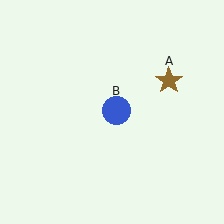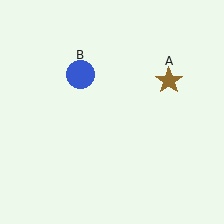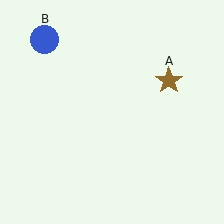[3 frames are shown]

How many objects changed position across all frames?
1 object changed position: blue circle (object B).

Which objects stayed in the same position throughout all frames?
Brown star (object A) remained stationary.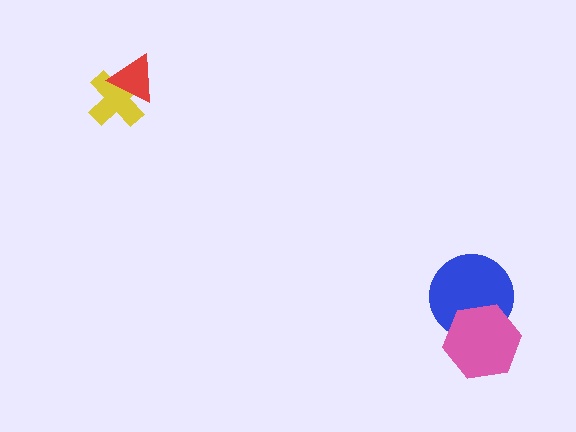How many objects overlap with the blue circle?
1 object overlaps with the blue circle.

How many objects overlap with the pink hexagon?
1 object overlaps with the pink hexagon.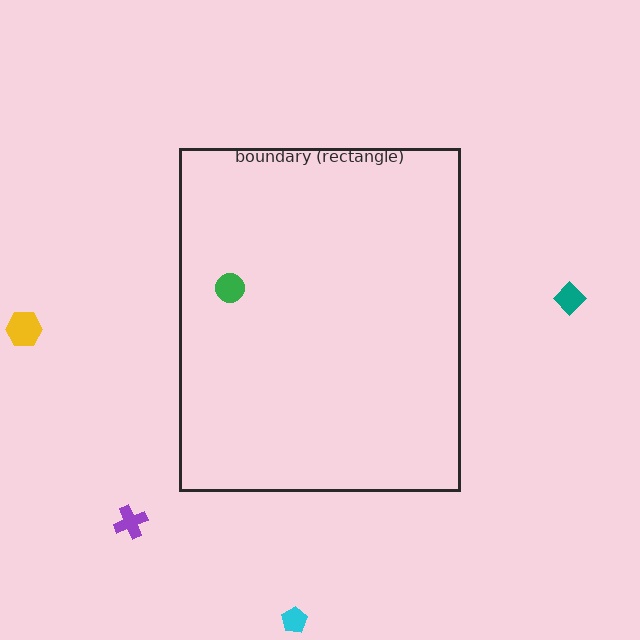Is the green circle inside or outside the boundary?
Inside.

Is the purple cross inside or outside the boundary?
Outside.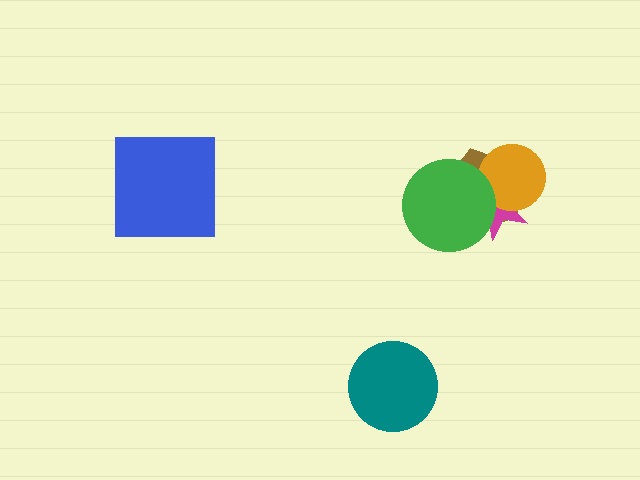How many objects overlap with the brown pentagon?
3 objects overlap with the brown pentagon.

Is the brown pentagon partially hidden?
Yes, it is partially covered by another shape.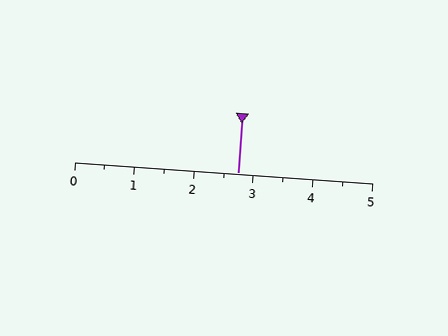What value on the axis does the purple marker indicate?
The marker indicates approximately 2.8.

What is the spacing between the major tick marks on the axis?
The major ticks are spaced 1 apart.